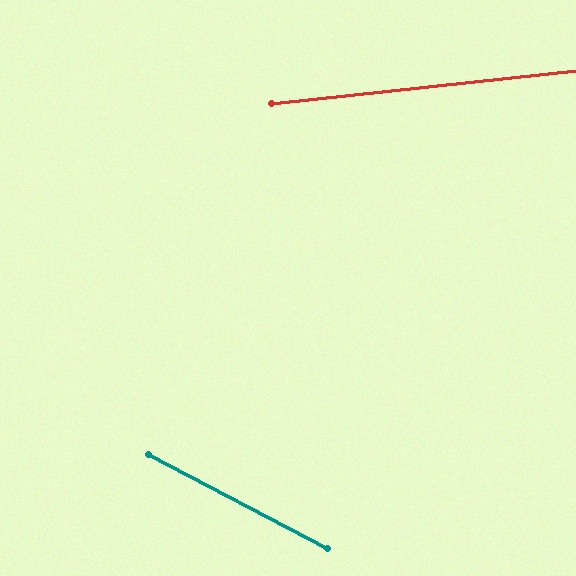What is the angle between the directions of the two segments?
Approximately 34 degrees.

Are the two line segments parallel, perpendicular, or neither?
Neither parallel nor perpendicular — they differ by about 34°.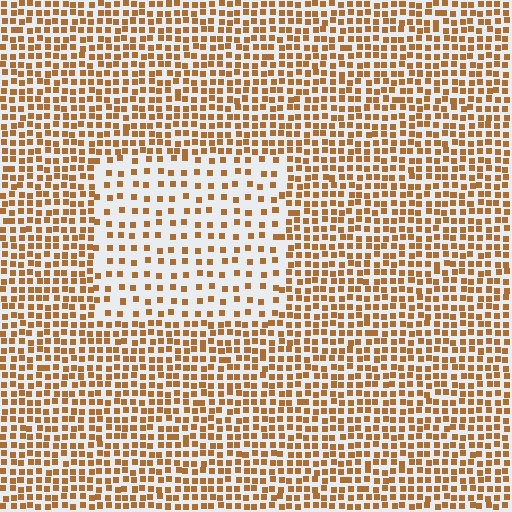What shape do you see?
I see a rectangle.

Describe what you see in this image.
The image contains small brown elements arranged at two different densities. A rectangle-shaped region is visible where the elements are less densely packed than the surrounding area.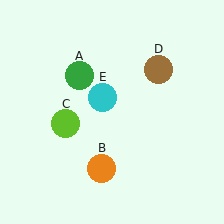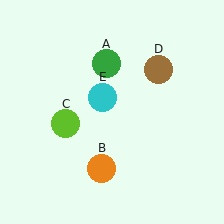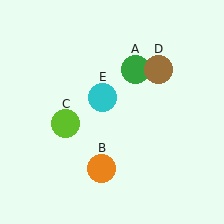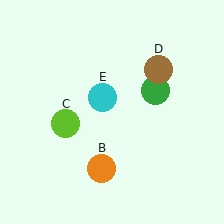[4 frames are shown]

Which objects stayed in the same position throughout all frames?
Orange circle (object B) and lime circle (object C) and brown circle (object D) and cyan circle (object E) remained stationary.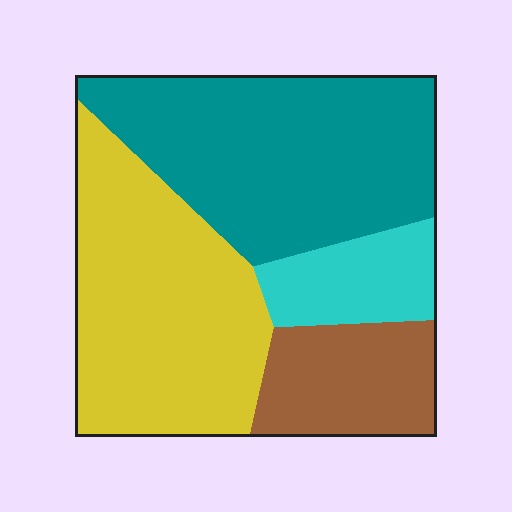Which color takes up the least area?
Cyan, at roughly 10%.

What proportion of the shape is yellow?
Yellow takes up about three eighths (3/8) of the shape.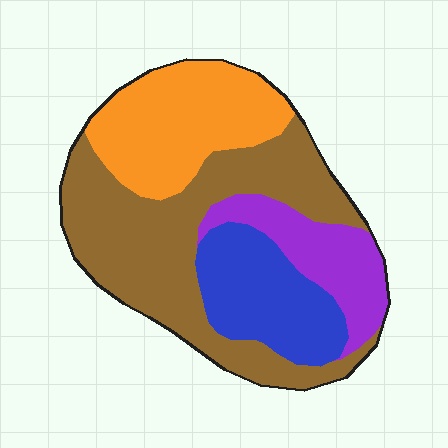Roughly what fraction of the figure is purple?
Purple takes up about one sixth (1/6) of the figure.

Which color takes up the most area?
Brown, at roughly 40%.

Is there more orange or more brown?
Brown.